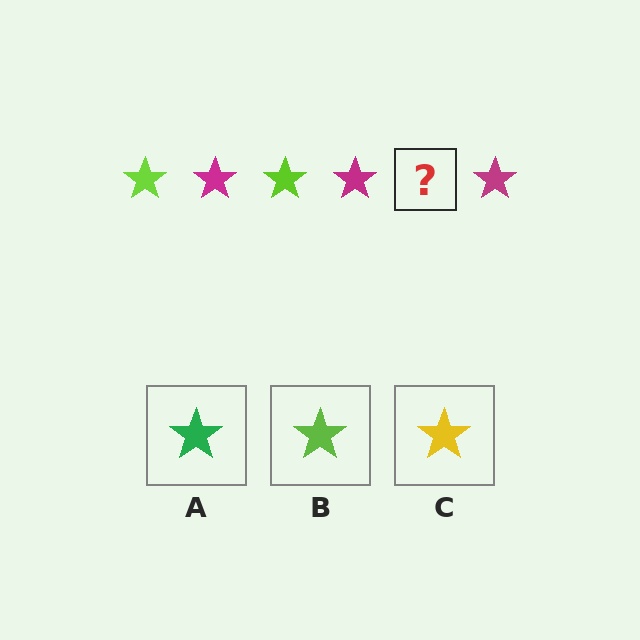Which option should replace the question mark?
Option B.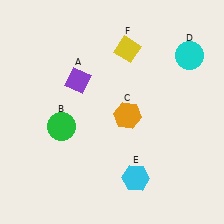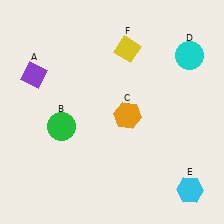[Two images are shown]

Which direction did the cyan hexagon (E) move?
The cyan hexagon (E) moved right.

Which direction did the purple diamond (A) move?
The purple diamond (A) moved left.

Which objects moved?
The objects that moved are: the purple diamond (A), the cyan hexagon (E).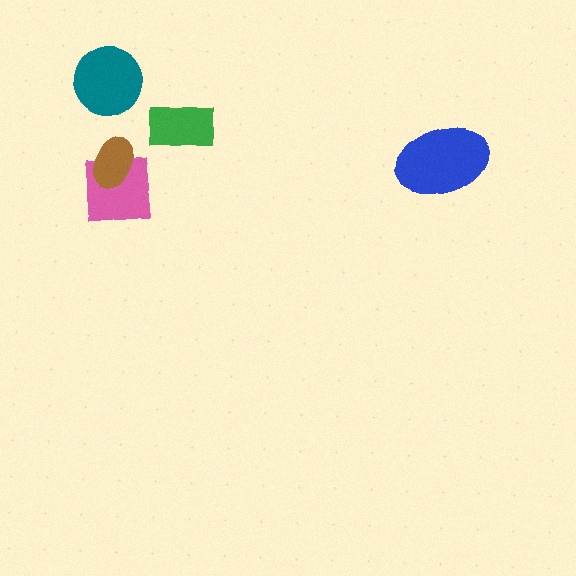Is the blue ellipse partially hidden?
No, no other shape covers it.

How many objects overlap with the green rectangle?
0 objects overlap with the green rectangle.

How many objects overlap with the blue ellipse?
0 objects overlap with the blue ellipse.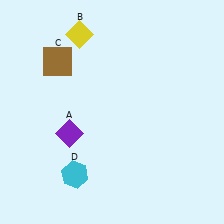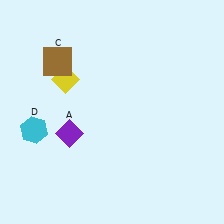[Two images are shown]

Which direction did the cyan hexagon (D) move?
The cyan hexagon (D) moved up.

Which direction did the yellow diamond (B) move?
The yellow diamond (B) moved down.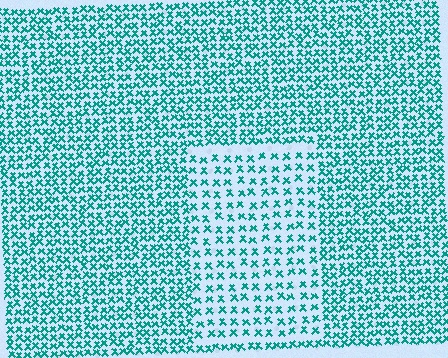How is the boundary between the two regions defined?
The boundary is defined by a change in element density (approximately 1.9x ratio). All elements are the same color, size, and shape.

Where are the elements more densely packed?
The elements are more densely packed outside the rectangle boundary.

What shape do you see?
I see a rectangle.